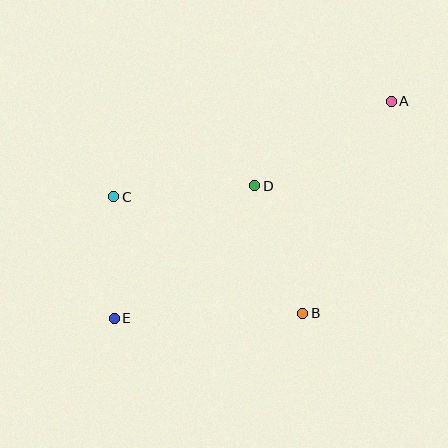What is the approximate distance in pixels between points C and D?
The distance between C and D is approximately 142 pixels.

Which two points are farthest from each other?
Points A and E are farthest from each other.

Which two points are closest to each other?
Points C and E are closest to each other.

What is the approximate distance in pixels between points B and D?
The distance between B and D is approximately 136 pixels.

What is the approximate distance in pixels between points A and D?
The distance between A and D is approximately 160 pixels.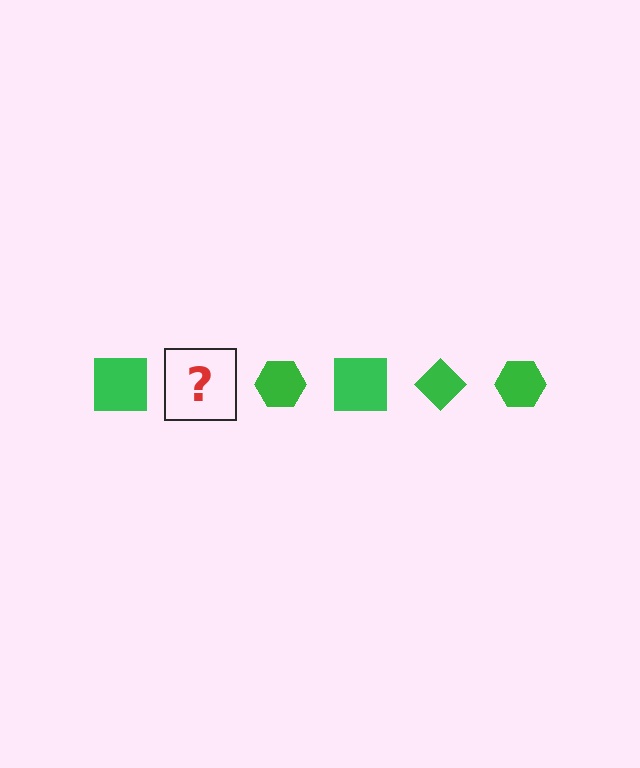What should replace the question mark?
The question mark should be replaced with a green diamond.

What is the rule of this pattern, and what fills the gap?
The rule is that the pattern cycles through square, diamond, hexagon shapes in green. The gap should be filled with a green diamond.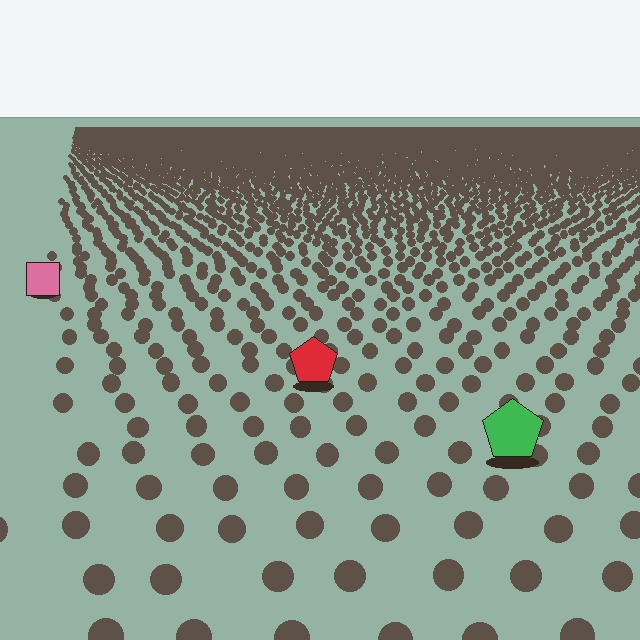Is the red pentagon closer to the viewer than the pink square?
Yes. The red pentagon is closer — you can tell from the texture gradient: the ground texture is coarser near it.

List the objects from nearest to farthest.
From nearest to farthest: the green pentagon, the red pentagon, the pink square.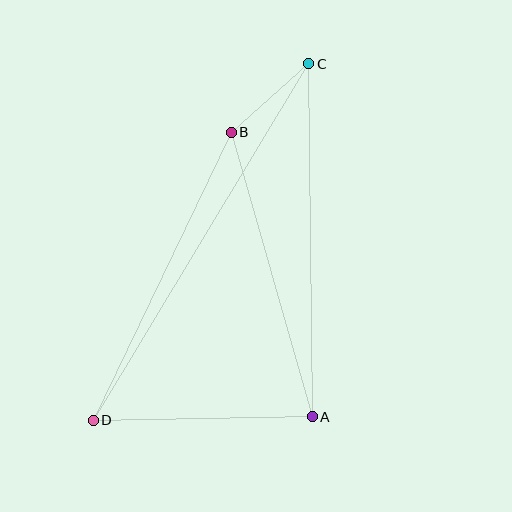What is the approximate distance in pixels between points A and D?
The distance between A and D is approximately 219 pixels.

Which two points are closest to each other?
Points B and C are closest to each other.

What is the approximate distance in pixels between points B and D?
The distance between B and D is approximately 320 pixels.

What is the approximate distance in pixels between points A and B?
The distance between A and B is approximately 296 pixels.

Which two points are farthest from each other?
Points C and D are farthest from each other.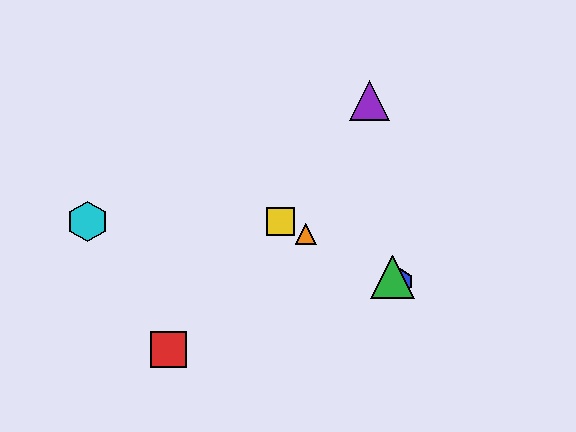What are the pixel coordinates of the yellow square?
The yellow square is at (280, 222).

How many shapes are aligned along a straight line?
4 shapes (the blue hexagon, the green triangle, the yellow square, the orange triangle) are aligned along a straight line.